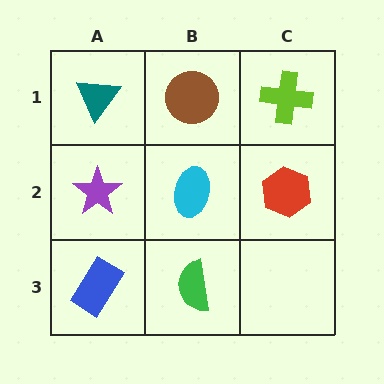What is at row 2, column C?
A red hexagon.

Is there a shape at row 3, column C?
No, that cell is empty.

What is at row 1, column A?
A teal triangle.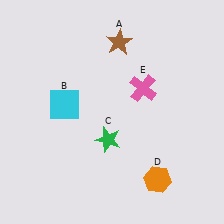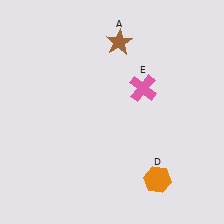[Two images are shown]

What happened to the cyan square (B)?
The cyan square (B) was removed in Image 2. It was in the top-left area of Image 1.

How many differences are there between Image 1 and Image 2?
There are 2 differences between the two images.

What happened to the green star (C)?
The green star (C) was removed in Image 2. It was in the bottom-left area of Image 1.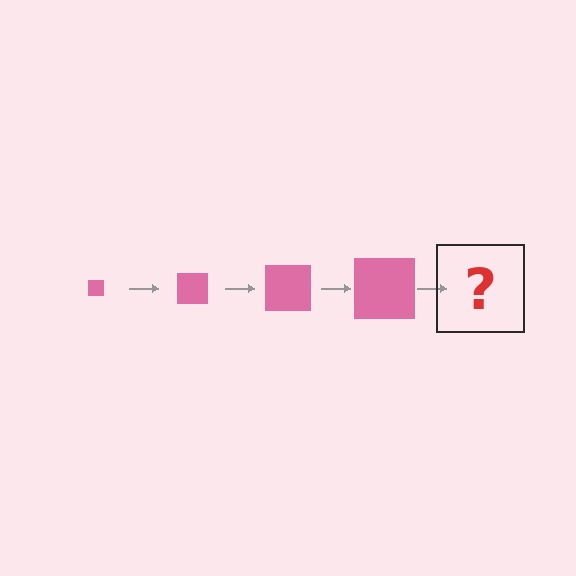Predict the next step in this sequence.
The next step is a pink square, larger than the previous one.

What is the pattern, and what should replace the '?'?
The pattern is that the square gets progressively larger each step. The '?' should be a pink square, larger than the previous one.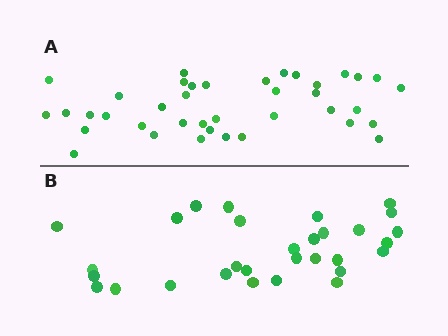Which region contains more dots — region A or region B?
Region A (the top region) has more dots.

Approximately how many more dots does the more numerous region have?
Region A has roughly 8 or so more dots than region B.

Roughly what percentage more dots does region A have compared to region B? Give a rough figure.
About 30% more.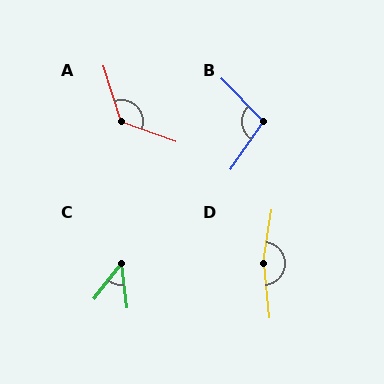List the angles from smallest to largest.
C (45°), B (101°), A (127°), D (166°).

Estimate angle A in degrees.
Approximately 127 degrees.